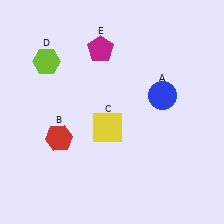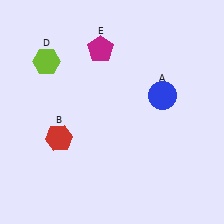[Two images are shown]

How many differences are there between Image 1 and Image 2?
There is 1 difference between the two images.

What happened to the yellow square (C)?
The yellow square (C) was removed in Image 2. It was in the bottom-left area of Image 1.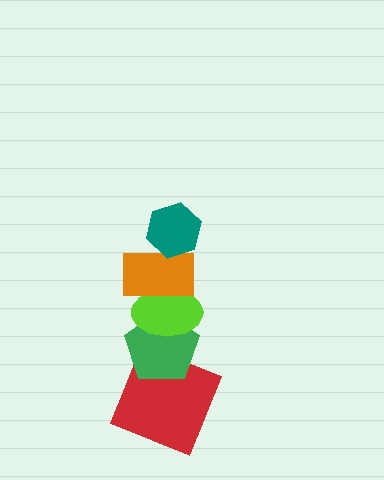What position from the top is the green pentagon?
The green pentagon is 4th from the top.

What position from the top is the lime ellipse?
The lime ellipse is 3rd from the top.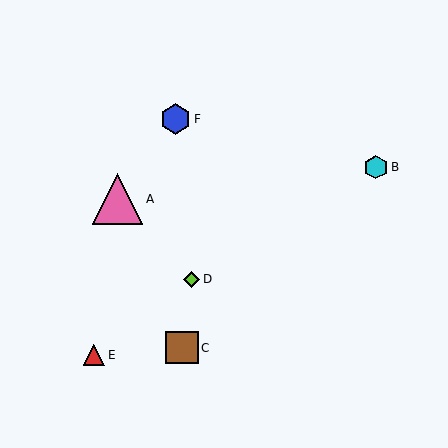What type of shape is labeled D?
Shape D is a lime diamond.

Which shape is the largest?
The pink triangle (labeled A) is the largest.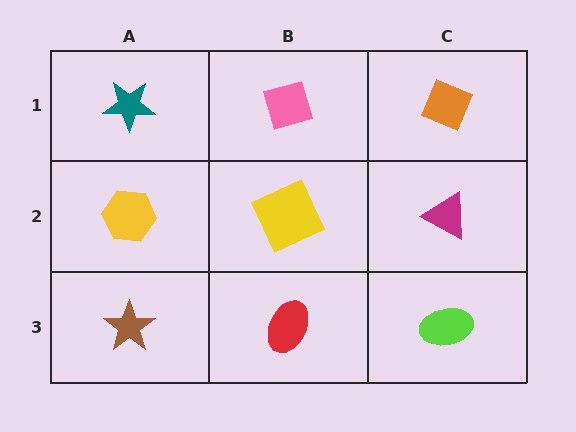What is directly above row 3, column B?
A yellow square.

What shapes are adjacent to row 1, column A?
A yellow hexagon (row 2, column A), a pink diamond (row 1, column B).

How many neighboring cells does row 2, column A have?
3.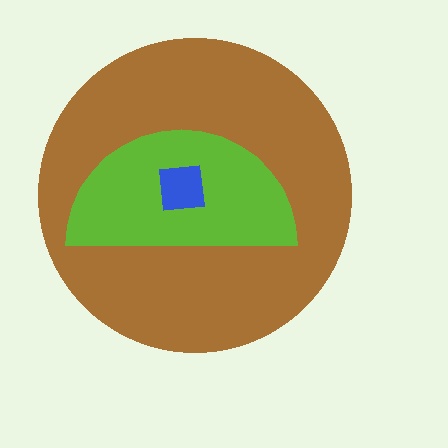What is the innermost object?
The blue square.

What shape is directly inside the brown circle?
The lime semicircle.